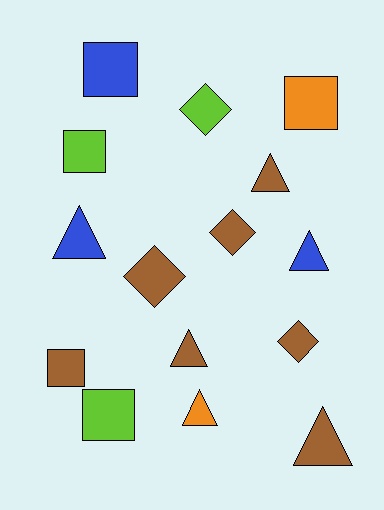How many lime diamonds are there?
There is 1 lime diamond.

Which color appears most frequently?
Brown, with 7 objects.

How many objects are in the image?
There are 15 objects.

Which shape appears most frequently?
Triangle, with 6 objects.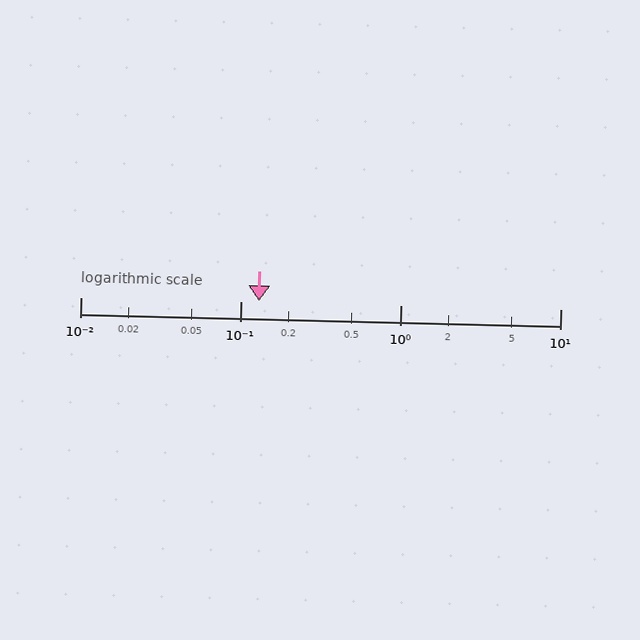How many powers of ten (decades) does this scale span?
The scale spans 3 decades, from 0.01 to 10.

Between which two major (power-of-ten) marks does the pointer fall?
The pointer is between 0.1 and 1.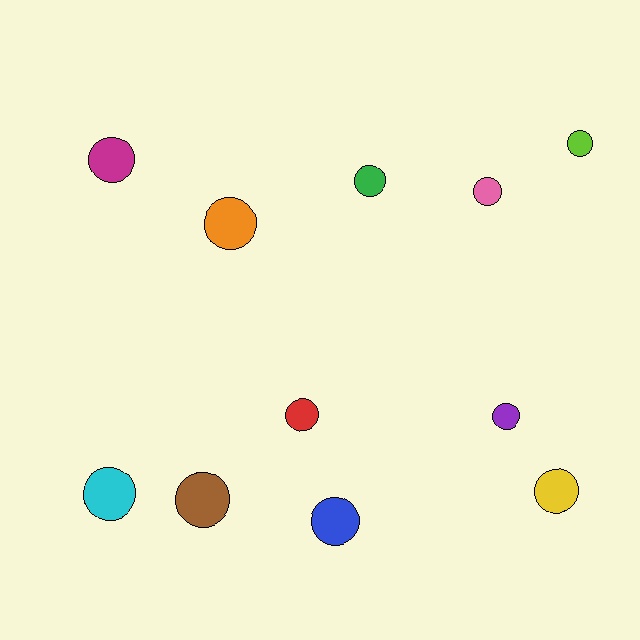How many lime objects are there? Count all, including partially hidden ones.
There is 1 lime object.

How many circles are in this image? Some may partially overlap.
There are 11 circles.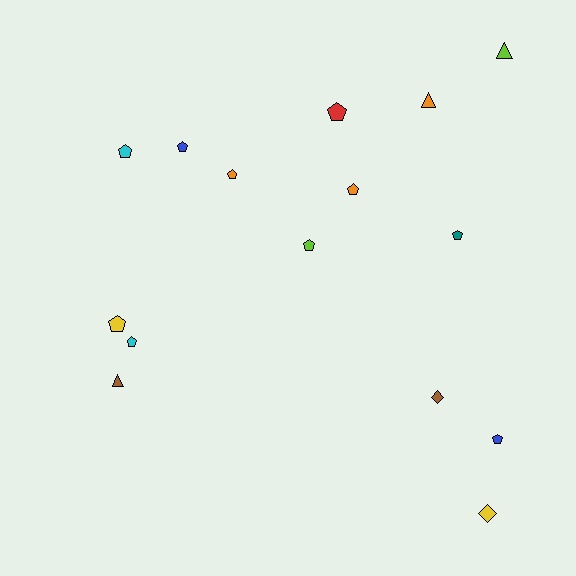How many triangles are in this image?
There are 3 triangles.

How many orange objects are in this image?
There are 3 orange objects.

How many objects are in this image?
There are 15 objects.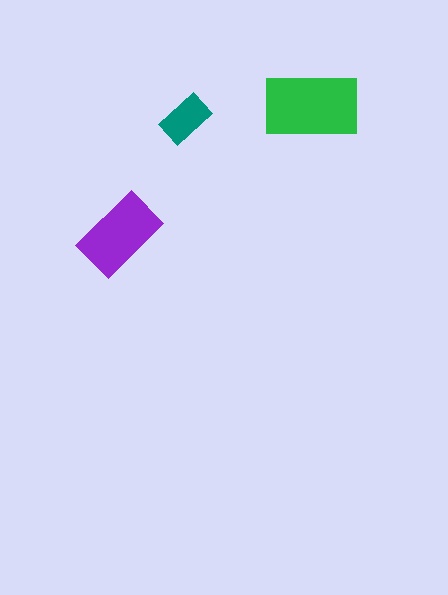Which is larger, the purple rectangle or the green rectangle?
The green one.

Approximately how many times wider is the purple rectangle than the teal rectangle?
About 1.5 times wider.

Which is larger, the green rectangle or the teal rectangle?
The green one.